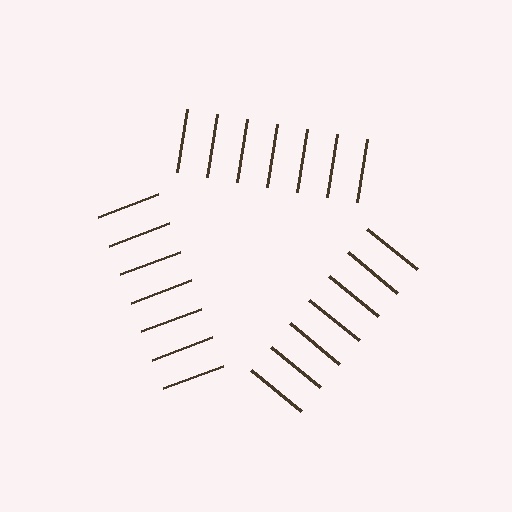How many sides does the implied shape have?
3 sides — the line-ends trace a triangle.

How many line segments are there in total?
21 — 7 along each of the 3 edges.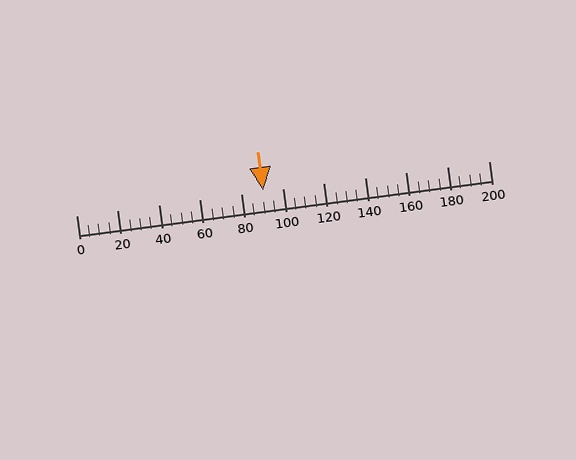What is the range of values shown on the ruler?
The ruler shows values from 0 to 200.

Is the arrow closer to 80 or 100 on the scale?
The arrow is closer to 100.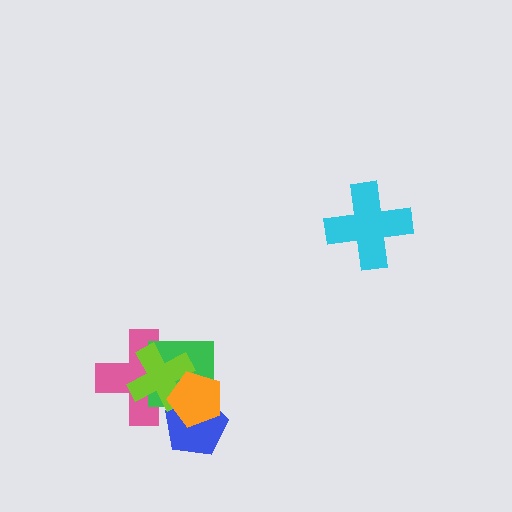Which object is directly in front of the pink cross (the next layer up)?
The green square is directly in front of the pink cross.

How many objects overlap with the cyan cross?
0 objects overlap with the cyan cross.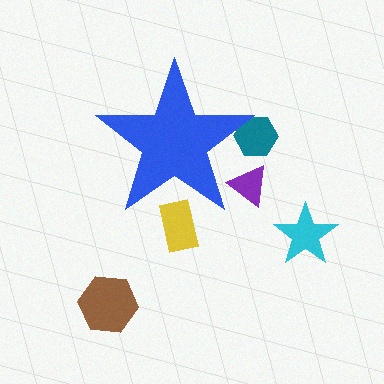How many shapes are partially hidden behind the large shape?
3 shapes are partially hidden.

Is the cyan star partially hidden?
No, the cyan star is fully visible.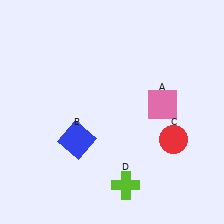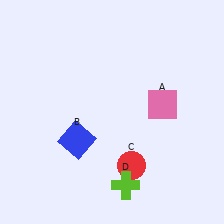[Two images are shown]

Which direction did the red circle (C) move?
The red circle (C) moved left.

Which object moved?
The red circle (C) moved left.